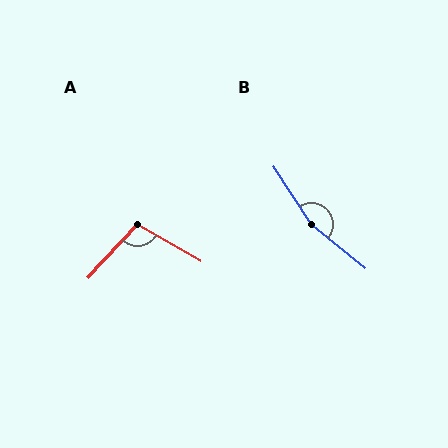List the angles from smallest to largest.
A (103°), B (162°).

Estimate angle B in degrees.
Approximately 162 degrees.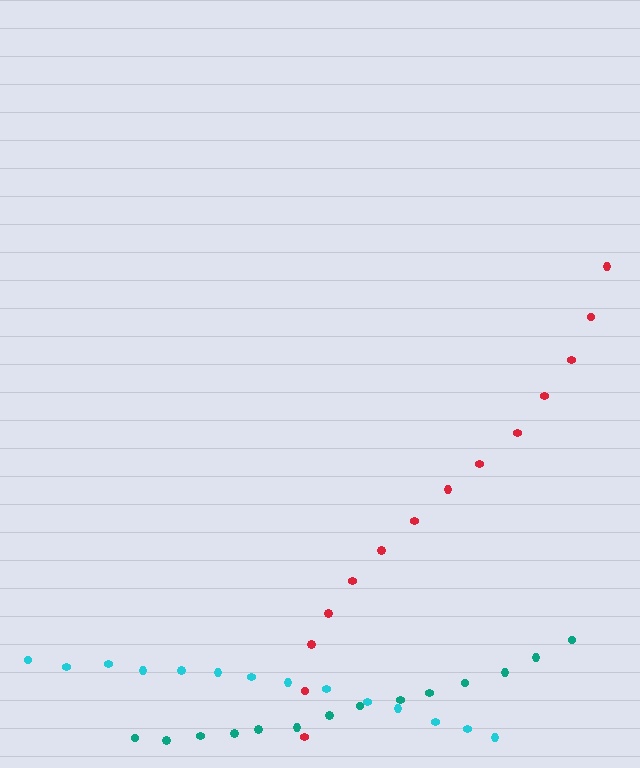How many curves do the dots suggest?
There are 3 distinct paths.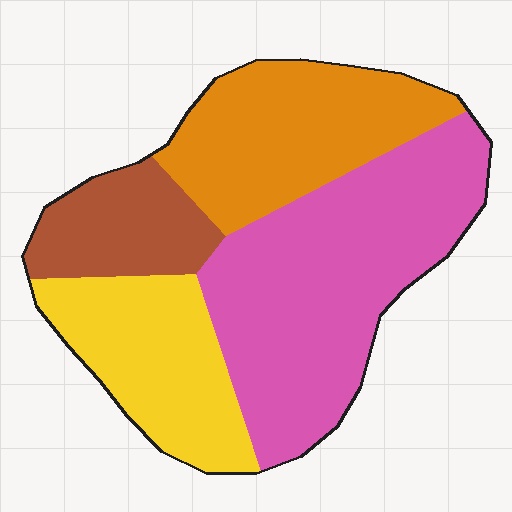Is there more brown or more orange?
Orange.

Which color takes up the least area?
Brown, at roughly 15%.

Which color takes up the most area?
Pink, at roughly 40%.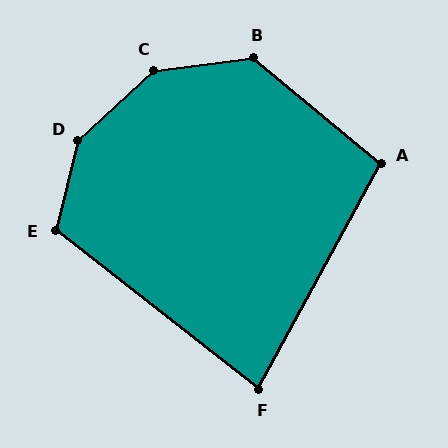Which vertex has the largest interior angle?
D, at approximately 146 degrees.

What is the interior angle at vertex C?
Approximately 145 degrees (obtuse).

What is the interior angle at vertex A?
Approximately 101 degrees (obtuse).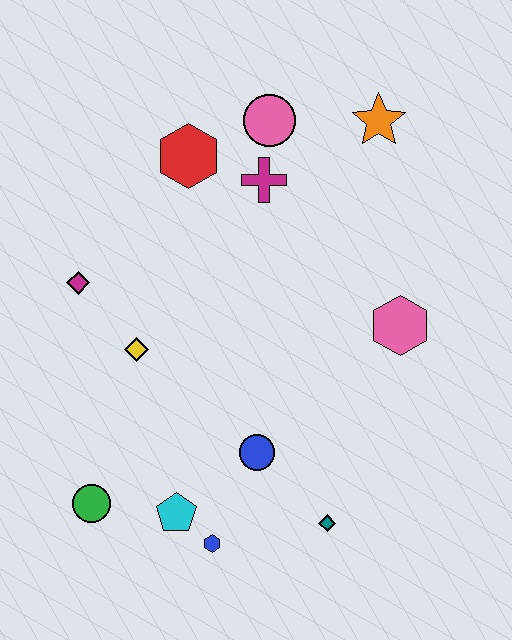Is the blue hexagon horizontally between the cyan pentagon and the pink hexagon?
Yes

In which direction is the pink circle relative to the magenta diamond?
The pink circle is to the right of the magenta diamond.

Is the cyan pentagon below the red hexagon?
Yes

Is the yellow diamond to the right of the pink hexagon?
No